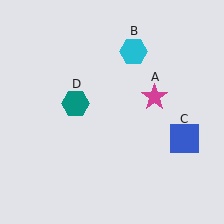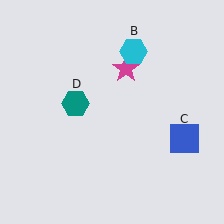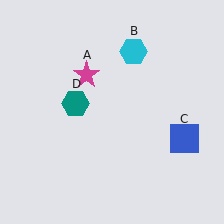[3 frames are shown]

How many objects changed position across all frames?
1 object changed position: magenta star (object A).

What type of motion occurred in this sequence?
The magenta star (object A) rotated counterclockwise around the center of the scene.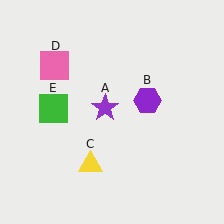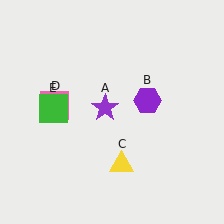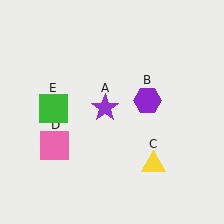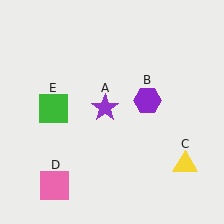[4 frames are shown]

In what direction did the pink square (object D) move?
The pink square (object D) moved down.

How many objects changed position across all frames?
2 objects changed position: yellow triangle (object C), pink square (object D).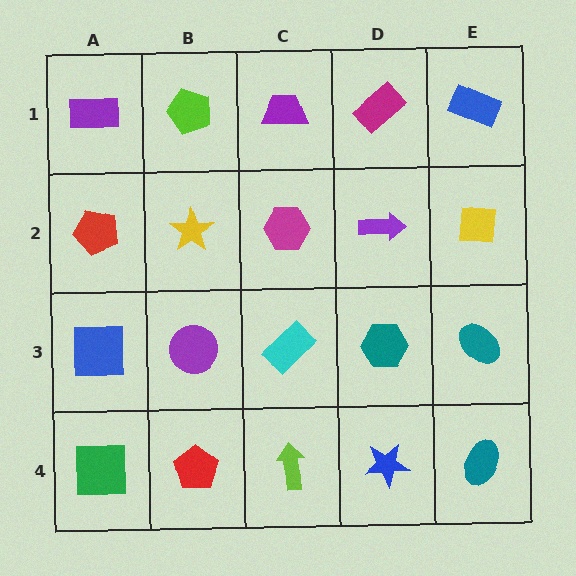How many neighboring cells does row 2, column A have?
3.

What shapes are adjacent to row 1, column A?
A red pentagon (row 2, column A), a lime pentagon (row 1, column B).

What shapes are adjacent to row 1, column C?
A magenta hexagon (row 2, column C), a lime pentagon (row 1, column B), a magenta rectangle (row 1, column D).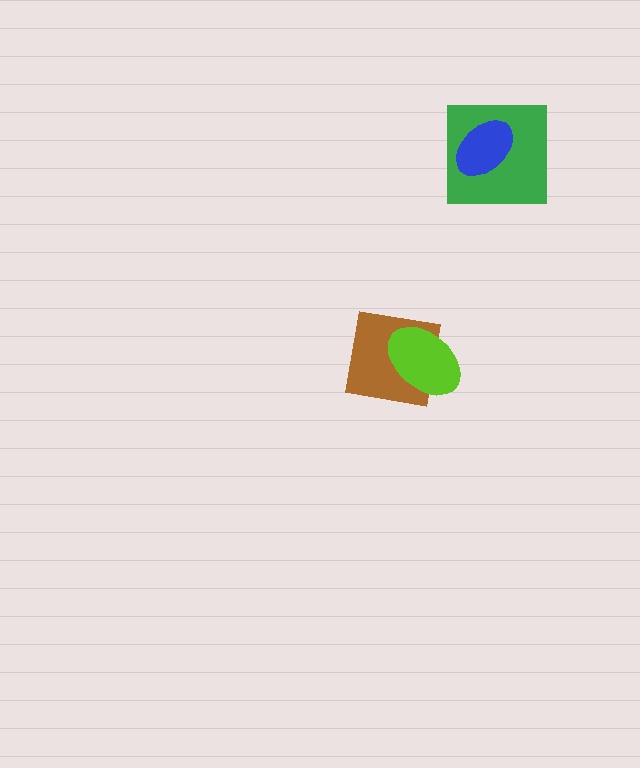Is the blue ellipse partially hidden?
No, no other shape covers it.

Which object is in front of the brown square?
The lime ellipse is in front of the brown square.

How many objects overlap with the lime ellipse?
1 object overlaps with the lime ellipse.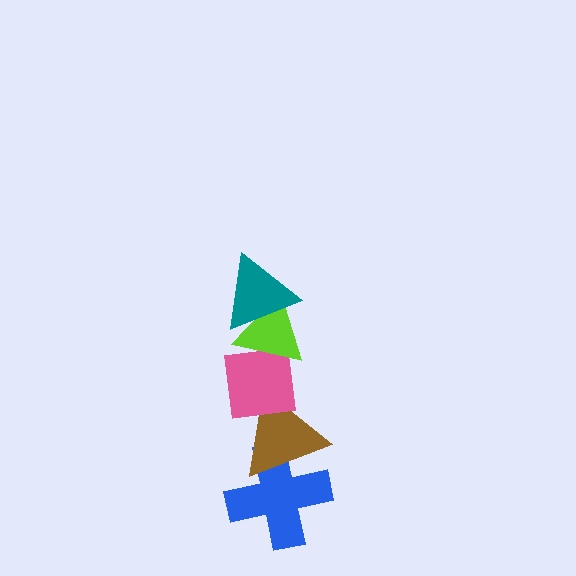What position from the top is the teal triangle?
The teal triangle is 1st from the top.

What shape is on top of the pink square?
The lime triangle is on top of the pink square.